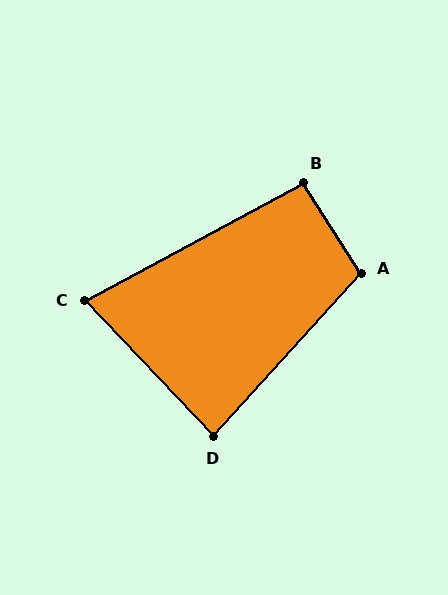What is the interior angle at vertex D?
Approximately 86 degrees (approximately right).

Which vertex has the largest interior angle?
A, at approximately 105 degrees.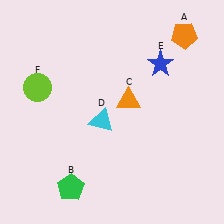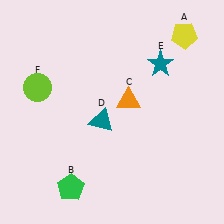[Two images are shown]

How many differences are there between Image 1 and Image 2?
There are 3 differences between the two images.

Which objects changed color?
A changed from orange to yellow. D changed from cyan to teal. E changed from blue to teal.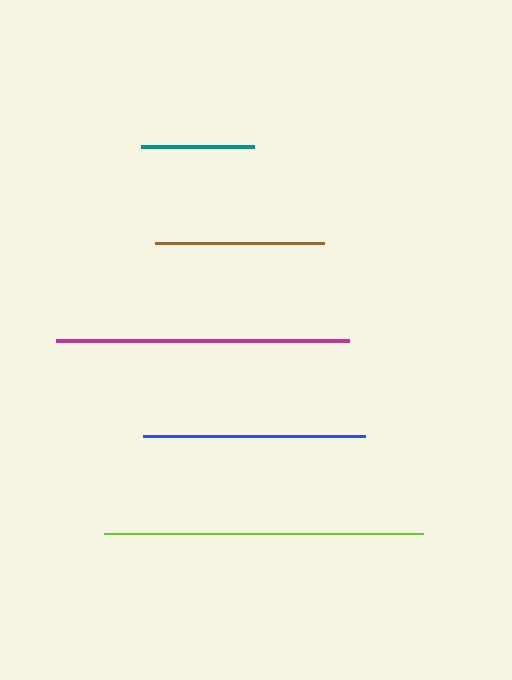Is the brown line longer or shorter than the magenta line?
The magenta line is longer than the brown line.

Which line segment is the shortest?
The teal line is the shortest at approximately 113 pixels.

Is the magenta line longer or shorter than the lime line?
The lime line is longer than the magenta line.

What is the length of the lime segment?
The lime segment is approximately 318 pixels long.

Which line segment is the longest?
The lime line is the longest at approximately 318 pixels.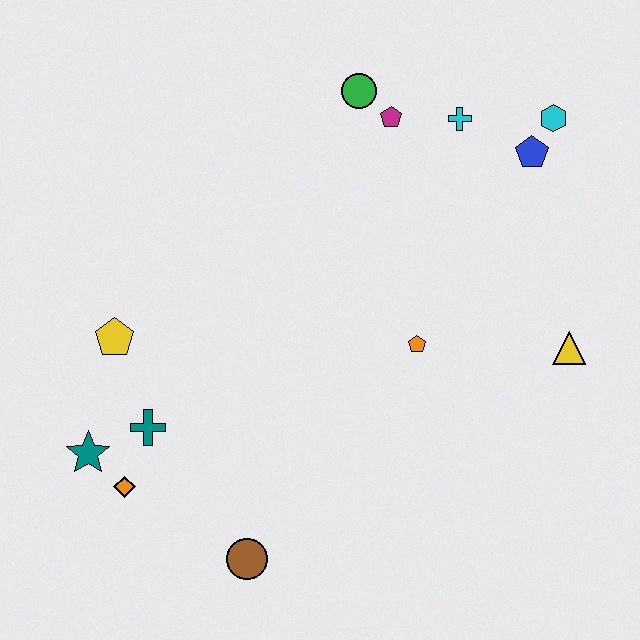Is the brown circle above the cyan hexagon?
No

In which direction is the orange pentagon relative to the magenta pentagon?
The orange pentagon is below the magenta pentagon.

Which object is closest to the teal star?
The orange diamond is closest to the teal star.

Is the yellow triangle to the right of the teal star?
Yes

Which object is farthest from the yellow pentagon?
The cyan hexagon is farthest from the yellow pentagon.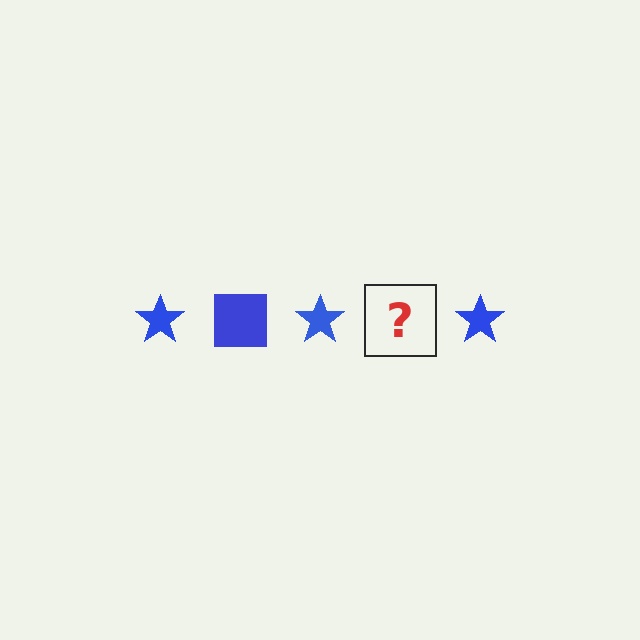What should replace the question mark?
The question mark should be replaced with a blue square.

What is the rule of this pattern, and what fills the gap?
The rule is that the pattern cycles through star, square shapes in blue. The gap should be filled with a blue square.